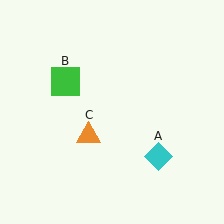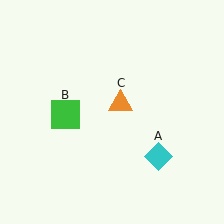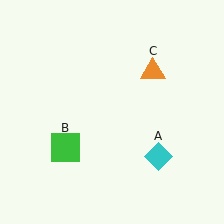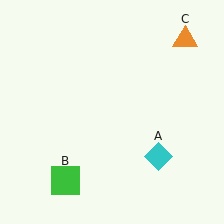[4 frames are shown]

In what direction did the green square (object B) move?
The green square (object B) moved down.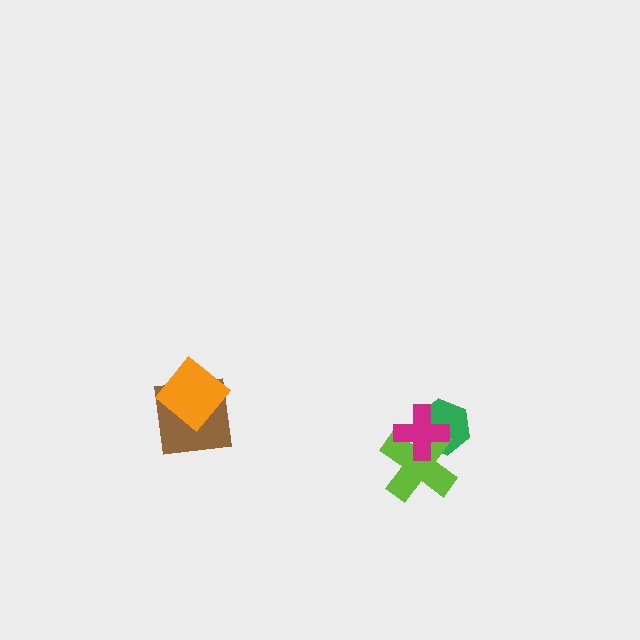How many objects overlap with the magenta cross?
2 objects overlap with the magenta cross.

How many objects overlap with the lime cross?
2 objects overlap with the lime cross.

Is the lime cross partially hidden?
Yes, it is partially covered by another shape.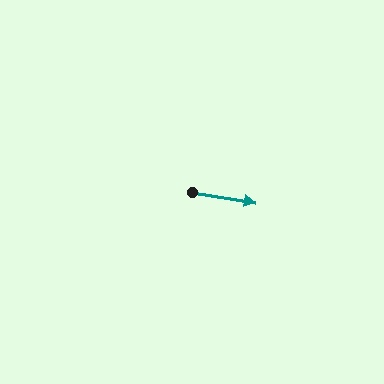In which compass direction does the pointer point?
East.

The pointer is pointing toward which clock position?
Roughly 3 o'clock.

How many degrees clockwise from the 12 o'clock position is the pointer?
Approximately 99 degrees.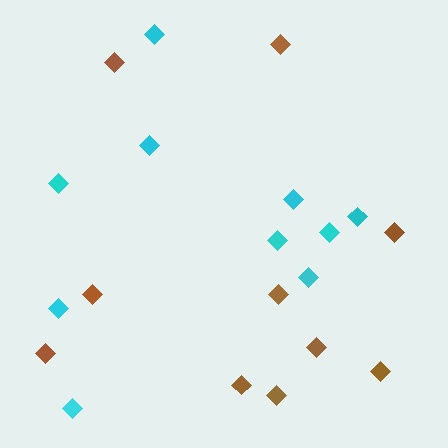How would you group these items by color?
There are 2 groups: one group of brown diamonds (10) and one group of cyan diamonds (10).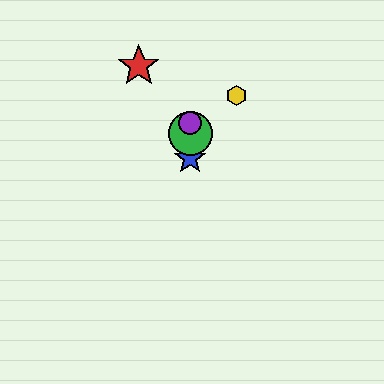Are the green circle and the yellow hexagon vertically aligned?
No, the green circle is at x≈190 and the yellow hexagon is at x≈236.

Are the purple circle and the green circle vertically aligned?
Yes, both are at x≈190.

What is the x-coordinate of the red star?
The red star is at x≈139.